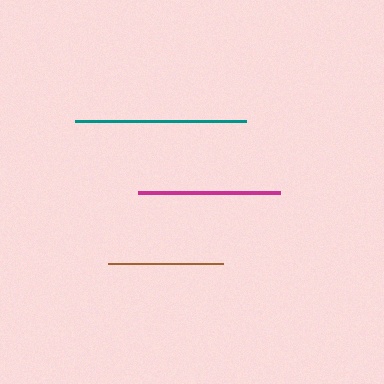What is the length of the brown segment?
The brown segment is approximately 115 pixels long.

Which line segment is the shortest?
The brown line is the shortest at approximately 115 pixels.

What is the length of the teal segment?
The teal segment is approximately 172 pixels long.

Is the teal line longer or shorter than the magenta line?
The teal line is longer than the magenta line.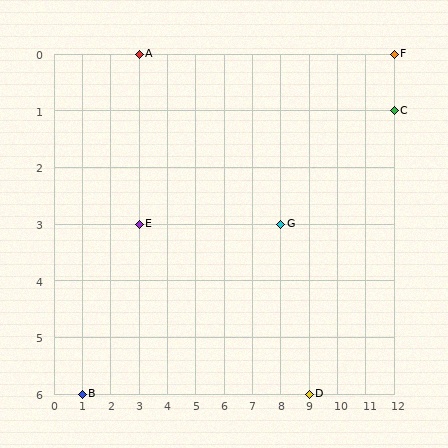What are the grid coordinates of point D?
Point D is at grid coordinates (9, 6).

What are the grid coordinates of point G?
Point G is at grid coordinates (8, 3).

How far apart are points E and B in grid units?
Points E and B are 2 columns and 3 rows apart (about 3.6 grid units diagonally).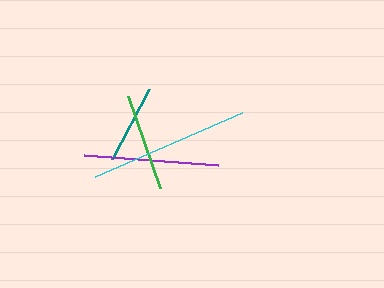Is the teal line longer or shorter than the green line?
The green line is longer than the teal line.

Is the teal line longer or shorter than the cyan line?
The cyan line is longer than the teal line.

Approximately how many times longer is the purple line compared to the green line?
The purple line is approximately 1.4 times the length of the green line.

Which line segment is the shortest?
The teal line is the shortest at approximately 79 pixels.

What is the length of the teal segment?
The teal segment is approximately 79 pixels long.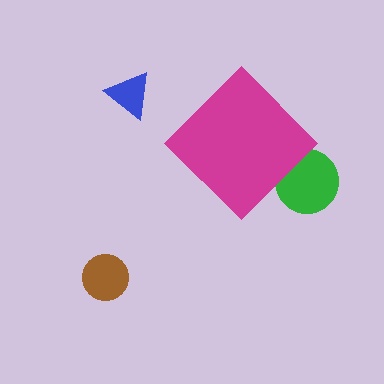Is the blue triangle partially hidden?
No, the blue triangle is fully visible.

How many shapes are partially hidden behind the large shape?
1 shape is partially hidden.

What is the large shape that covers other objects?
A magenta diamond.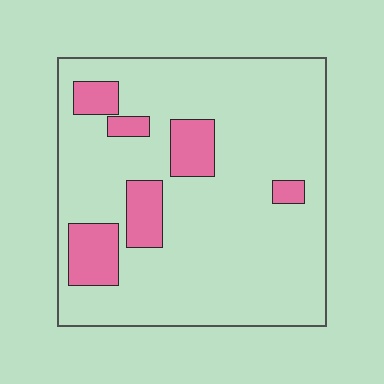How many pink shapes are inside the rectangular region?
6.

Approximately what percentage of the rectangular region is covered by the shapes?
Approximately 15%.